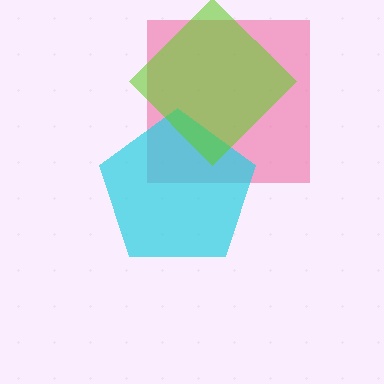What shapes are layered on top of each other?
The layered shapes are: a pink square, a cyan pentagon, a lime diamond.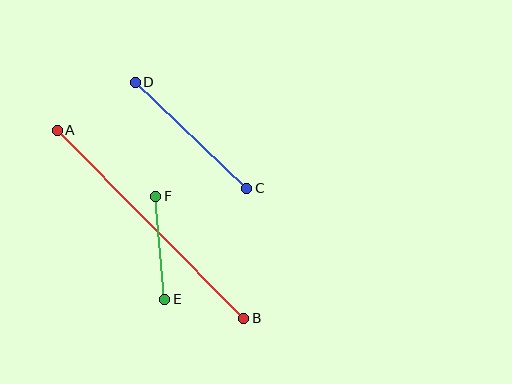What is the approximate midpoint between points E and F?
The midpoint is at approximately (160, 248) pixels.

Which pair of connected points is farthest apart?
Points A and B are farthest apart.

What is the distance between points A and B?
The distance is approximately 265 pixels.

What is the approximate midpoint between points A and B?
The midpoint is at approximately (151, 224) pixels.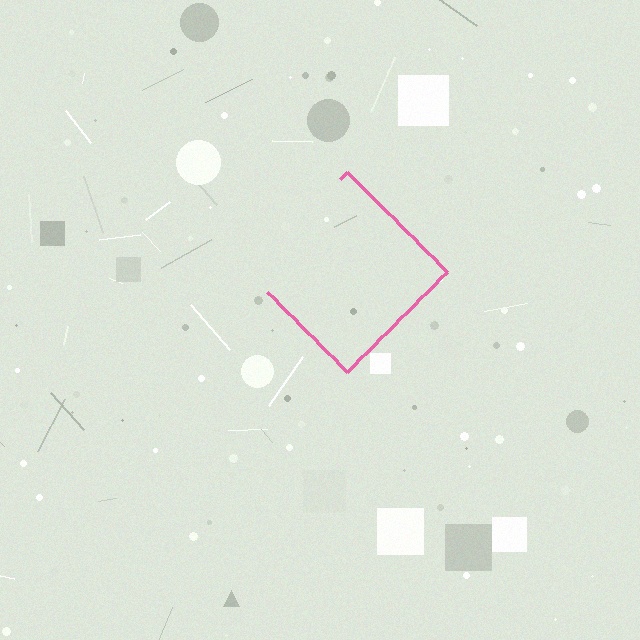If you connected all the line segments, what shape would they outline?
They would outline a diamond.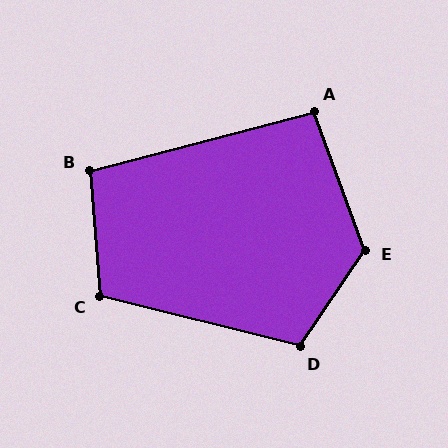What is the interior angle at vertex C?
Approximately 108 degrees (obtuse).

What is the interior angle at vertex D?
Approximately 111 degrees (obtuse).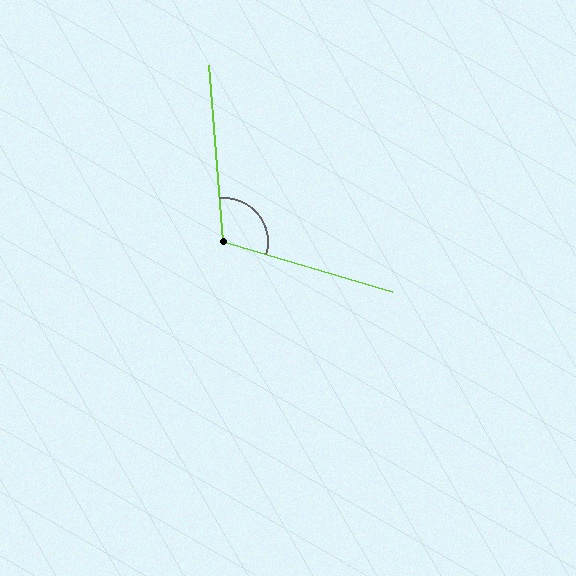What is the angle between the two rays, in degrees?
Approximately 111 degrees.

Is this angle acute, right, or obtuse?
It is obtuse.